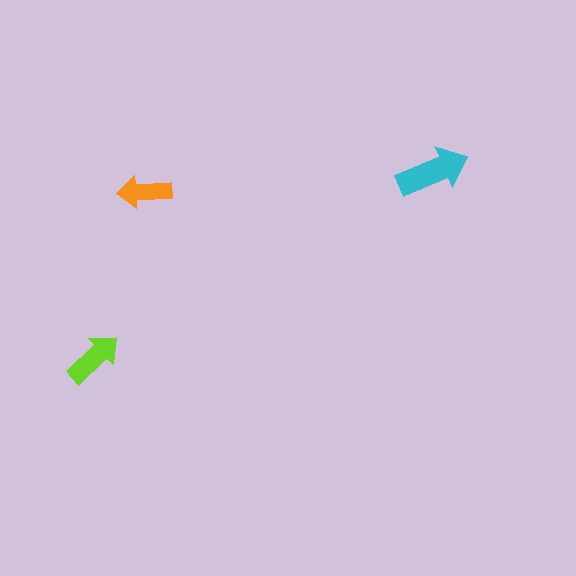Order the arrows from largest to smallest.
the cyan one, the lime one, the orange one.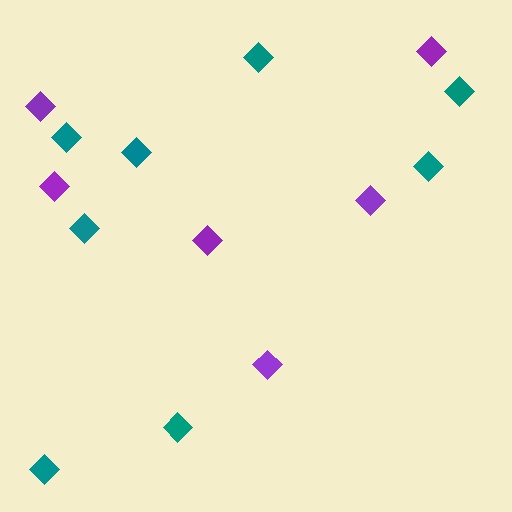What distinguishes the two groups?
There are 2 groups: one group of purple diamonds (6) and one group of teal diamonds (8).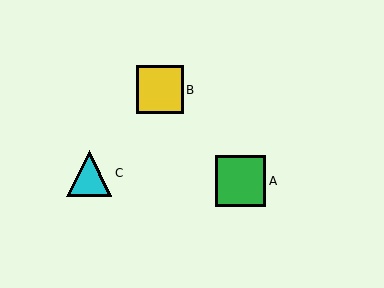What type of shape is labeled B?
Shape B is a yellow square.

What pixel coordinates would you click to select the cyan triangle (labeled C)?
Click at (89, 173) to select the cyan triangle C.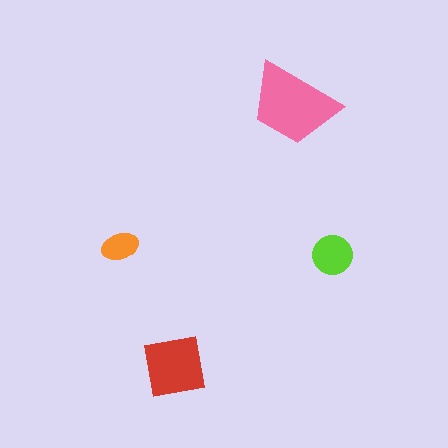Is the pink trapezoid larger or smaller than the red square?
Larger.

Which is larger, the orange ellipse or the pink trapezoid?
The pink trapezoid.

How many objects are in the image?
There are 4 objects in the image.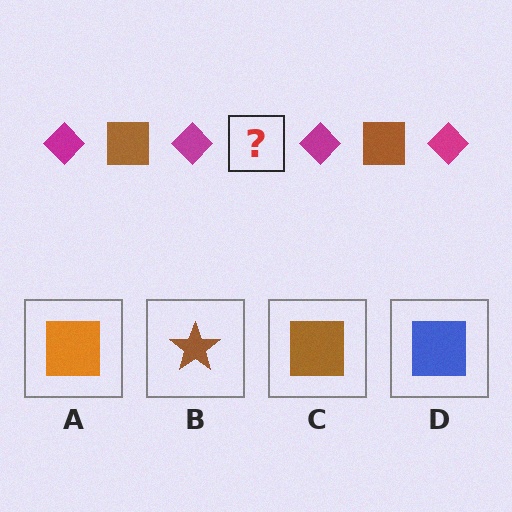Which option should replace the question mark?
Option C.